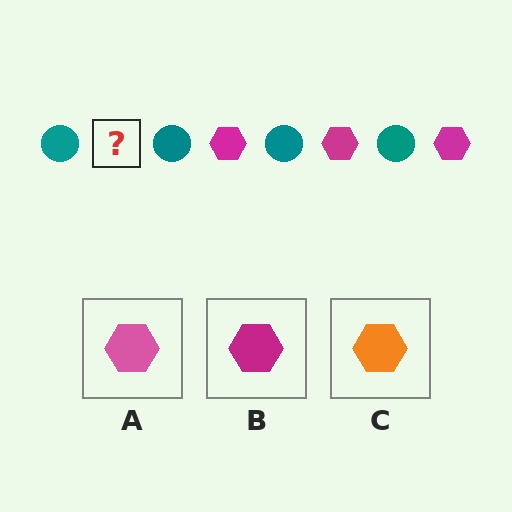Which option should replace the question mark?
Option B.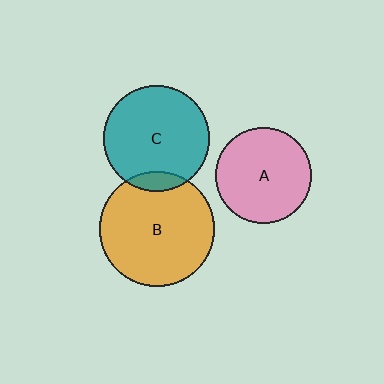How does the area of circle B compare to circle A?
Approximately 1.4 times.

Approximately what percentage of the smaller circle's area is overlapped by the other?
Approximately 10%.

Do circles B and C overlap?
Yes.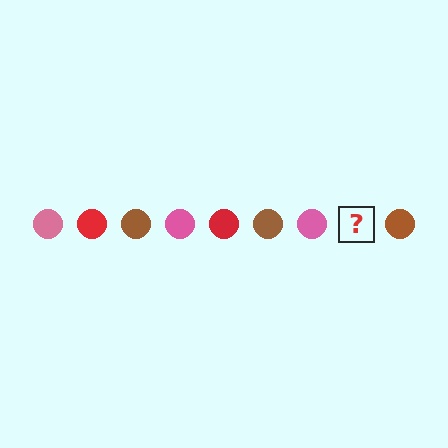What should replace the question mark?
The question mark should be replaced with a red circle.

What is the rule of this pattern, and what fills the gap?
The rule is that the pattern cycles through pink, red, brown circles. The gap should be filled with a red circle.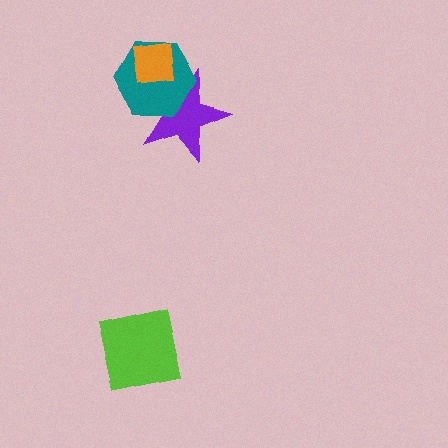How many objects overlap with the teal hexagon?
2 objects overlap with the teal hexagon.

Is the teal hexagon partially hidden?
Yes, it is partially covered by another shape.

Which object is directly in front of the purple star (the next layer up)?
The teal hexagon is directly in front of the purple star.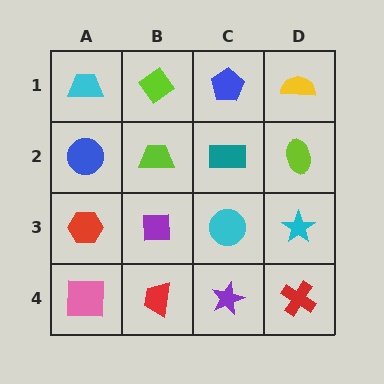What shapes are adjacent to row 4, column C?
A cyan circle (row 3, column C), a red trapezoid (row 4, column B), a red cross (row 4, column D).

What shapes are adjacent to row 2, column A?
A cyan trapezoid (row 1, column A), a red hexagon (row 3, column A), a lime trapezoid (row 2, column B).